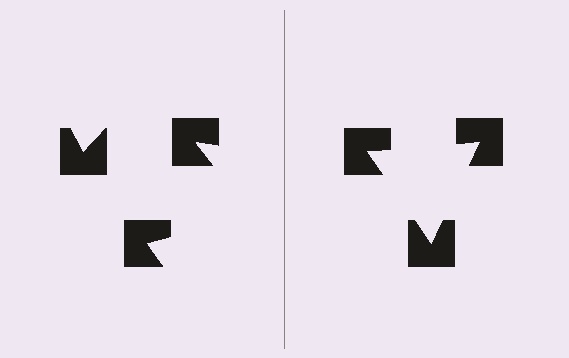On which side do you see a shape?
An illusory triangle appears on the right side. On the left side the wedge cuts are rotated, so no coherent shape forms.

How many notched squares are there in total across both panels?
6 — 3 on each side.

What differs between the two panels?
The notched squares are positioned identically on both sides; only the wedge orientations differ. On the right they align to a triangle; on the left they are misaligned.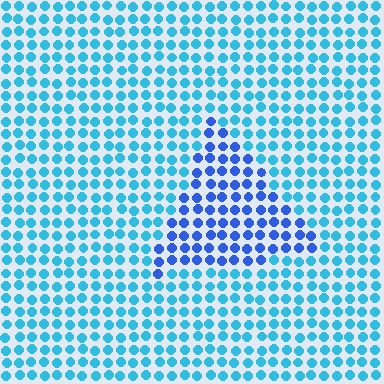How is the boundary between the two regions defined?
The boundary is defined purely by a slight shift in hue (about 33 degrees). Spacing, size, and orientation are identical on both sides.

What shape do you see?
I see a triangle.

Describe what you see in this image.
The image is filled with small cyan elements in a uniform arrangement. A triangle-shaped region is visible where the elements are tinted to a slightly different hue, forming a subtle color boundary.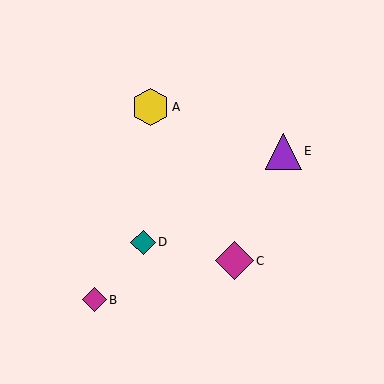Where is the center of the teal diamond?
The center of the teal diamond is at (143, 242).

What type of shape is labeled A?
Shape A is a yellow hexagon.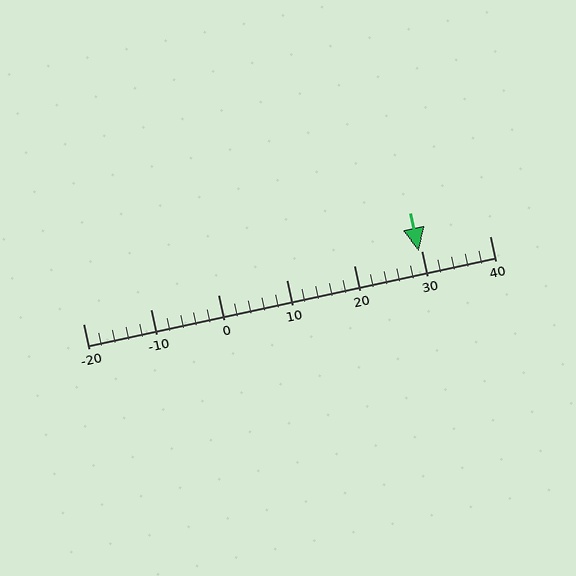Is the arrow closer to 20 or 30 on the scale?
The arrow is closer to 30.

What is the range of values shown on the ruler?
The ruler shows values from -20 to 40.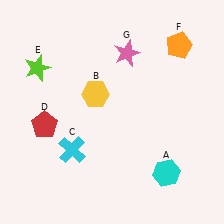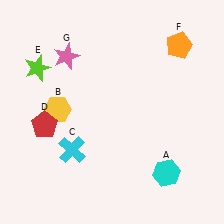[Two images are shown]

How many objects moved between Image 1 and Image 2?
2 objects moved between the two images.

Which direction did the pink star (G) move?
The pink star (G) moved left.